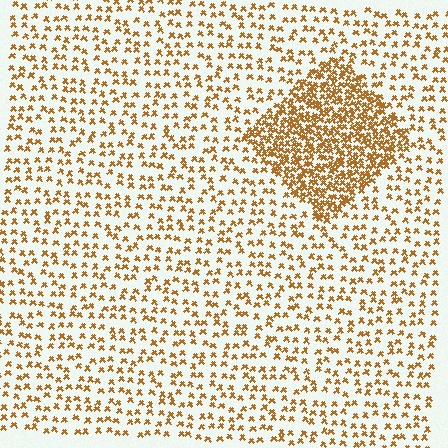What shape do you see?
I see a diamond.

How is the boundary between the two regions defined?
The boundary is defined by a change in element density (approximately 2.7x ratio). All elements are the same color, size, and shape.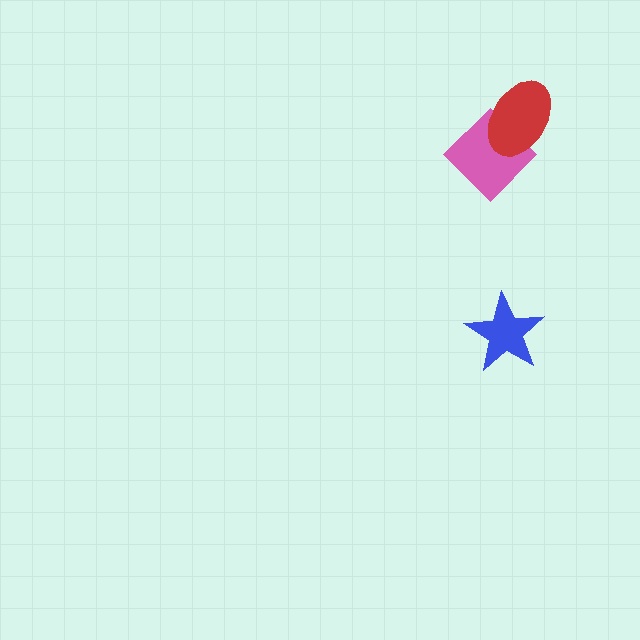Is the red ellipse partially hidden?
No, no other shape covers it.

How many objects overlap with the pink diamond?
1 object overlaps with the pink diamond.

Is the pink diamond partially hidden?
Yes, it is partially covered by another shape.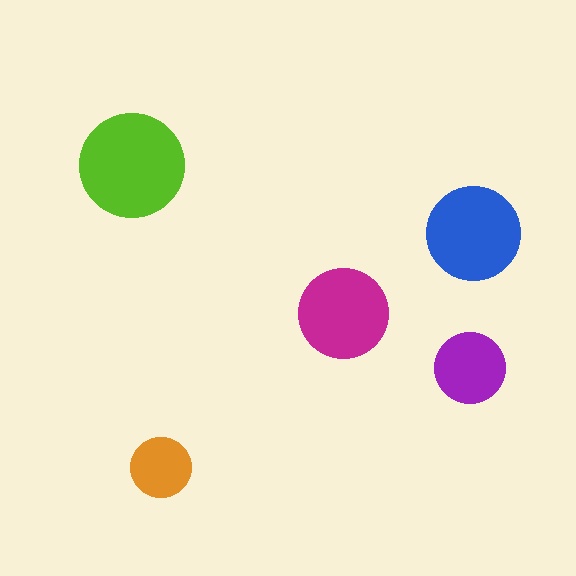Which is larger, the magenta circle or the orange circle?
The magenta one.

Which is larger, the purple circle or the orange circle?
The purple one.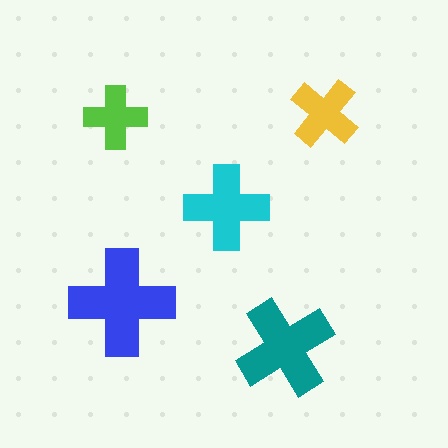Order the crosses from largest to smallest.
the blue one, the teal one, the cyan one, the yellow one, the lime one.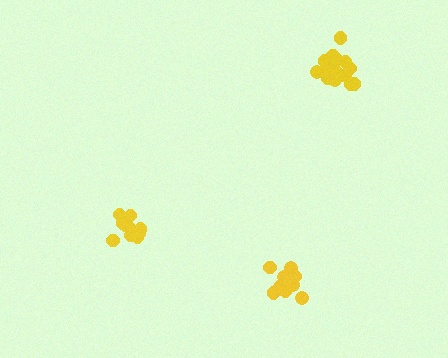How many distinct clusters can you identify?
There are 3 distinct clusters.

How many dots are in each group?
Group 1: 16 dots, Group 2: 10 dots, Group 3: 12 dots (38 total).